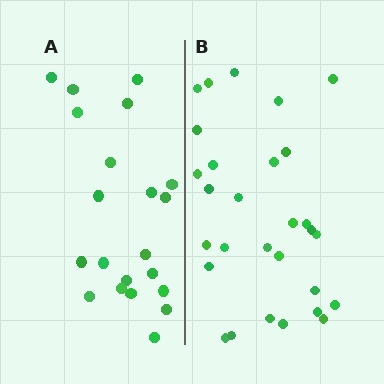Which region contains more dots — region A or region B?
Region B (the right region) has more dots.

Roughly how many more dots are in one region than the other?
Region B has roughly 8 or so more dots than region A.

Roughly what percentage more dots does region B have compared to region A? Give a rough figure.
About 40% more.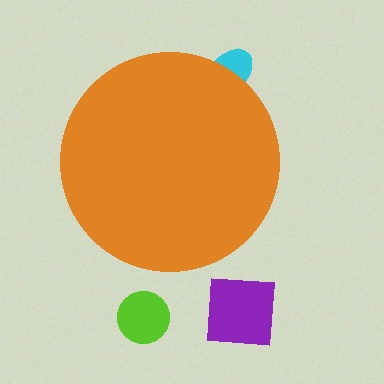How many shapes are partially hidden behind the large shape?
1 shape is partially hidden.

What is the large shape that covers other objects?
An orange circle.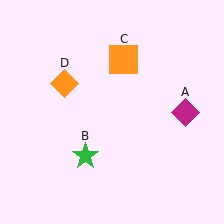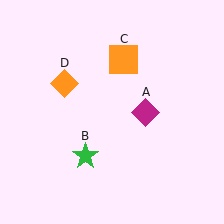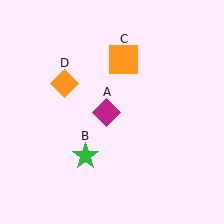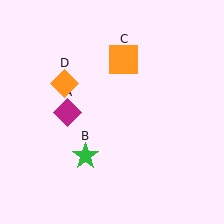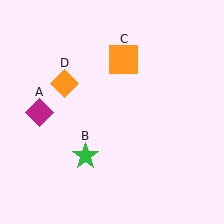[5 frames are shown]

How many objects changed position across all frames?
1 object changed position: magenta diamond (object A).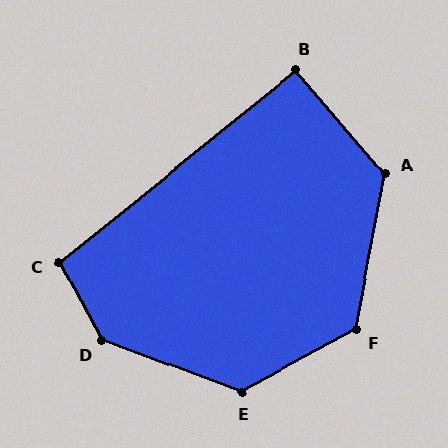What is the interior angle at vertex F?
Approximately 129 degrees (obtuse).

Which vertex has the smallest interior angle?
B, at approximately 92 degrees.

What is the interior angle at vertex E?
Approximately 131 degrees (obtuse).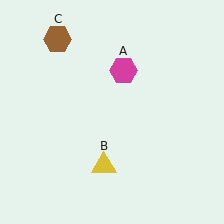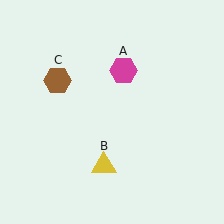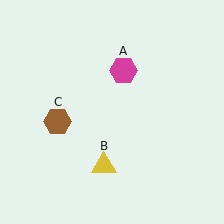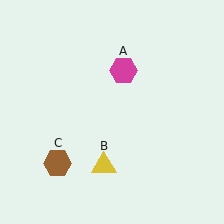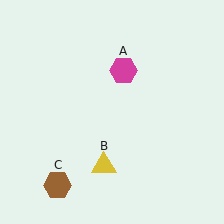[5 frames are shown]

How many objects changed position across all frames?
1 object changed position: brown hexagon (object C).